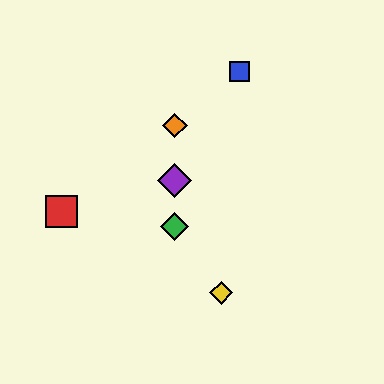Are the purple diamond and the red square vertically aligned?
No, the purple diamond is at x≈175 and the red square is at x≈61.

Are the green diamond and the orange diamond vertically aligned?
Yes, both are at x≈175.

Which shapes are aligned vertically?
The green diamond, the purple diamond, the orange diamond are aligned vertically.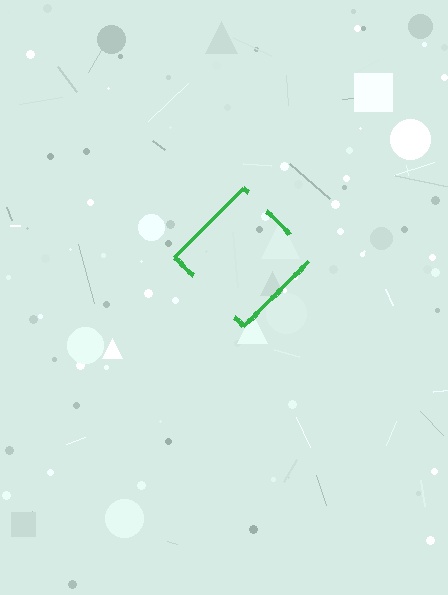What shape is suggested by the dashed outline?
The dashed outline suggests a diamond.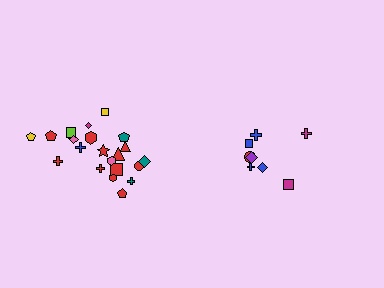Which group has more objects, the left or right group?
The left group.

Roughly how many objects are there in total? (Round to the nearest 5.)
Roughly 30 objects in total.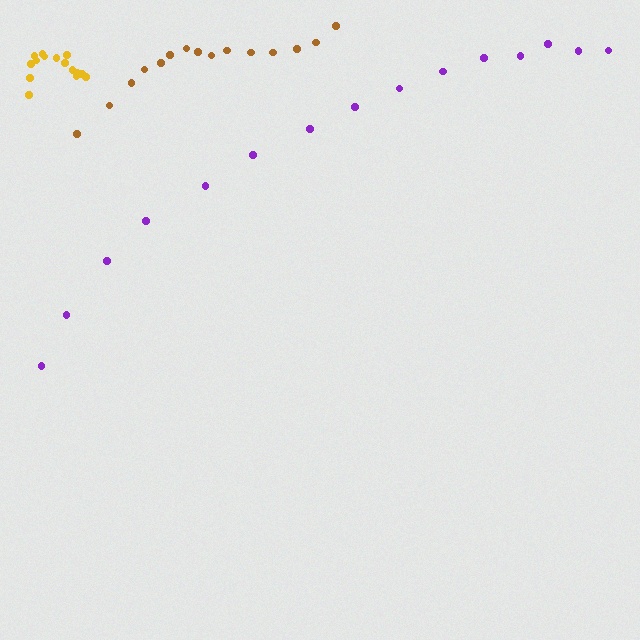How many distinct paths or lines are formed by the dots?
There are 3 distinct paths.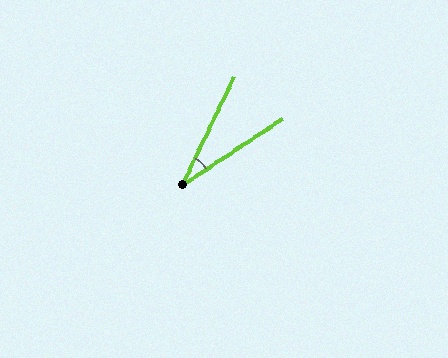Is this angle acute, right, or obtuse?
It is acute.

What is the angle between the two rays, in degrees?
Approximately 31 degrees.